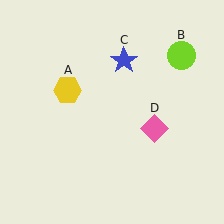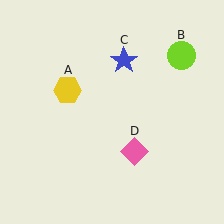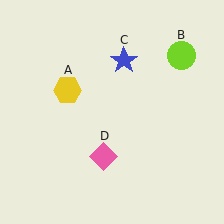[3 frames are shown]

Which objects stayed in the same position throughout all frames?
Yellow hexagon (object A) and lime circle (object B) and blue star (object C) remained stationary.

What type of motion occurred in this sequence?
The pink diamond (object D) rotated clockwise around the center of the scene.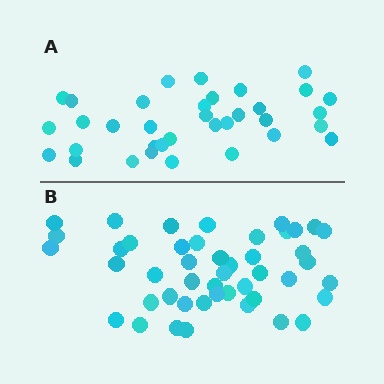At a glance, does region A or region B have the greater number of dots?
Region B (the bottom region) has more dots.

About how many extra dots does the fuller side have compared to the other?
Region B has roughly 12 or so more dots than region A.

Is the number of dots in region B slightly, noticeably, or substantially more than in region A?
Region B has noticeably more, but not dramatically so. The ratio is roughly 1.3 to 1.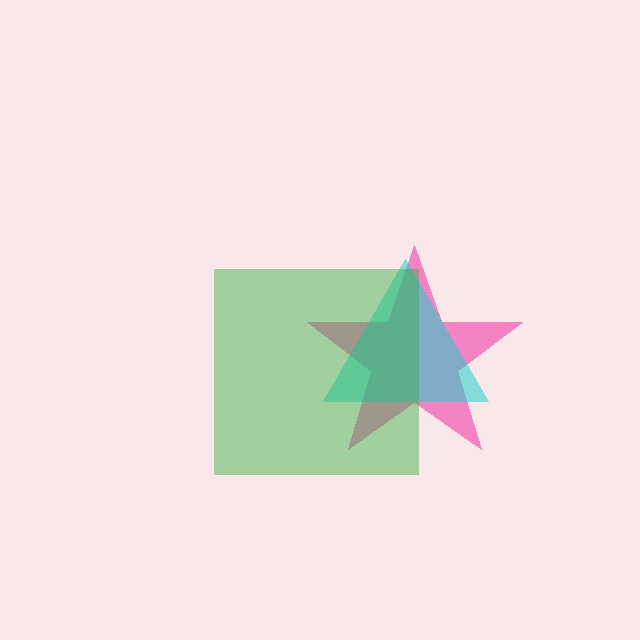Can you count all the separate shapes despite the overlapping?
Yes, there are 3 separate shapes.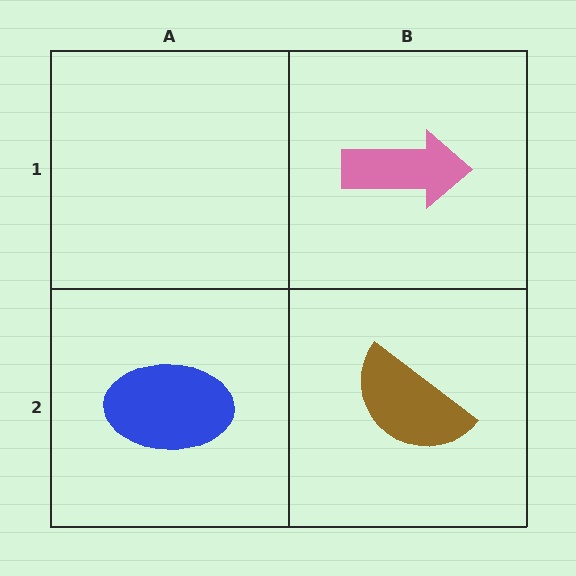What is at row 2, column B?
A brown semicircle.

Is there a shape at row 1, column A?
No, that cell is empty.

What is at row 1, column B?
A pink arrow.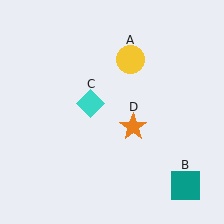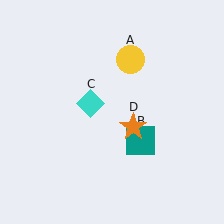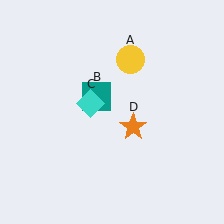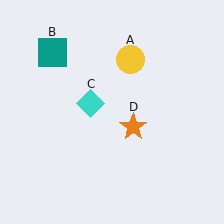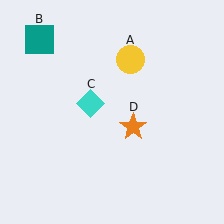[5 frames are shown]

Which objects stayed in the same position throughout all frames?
Yellow circle (object A) and cyan diamond (object C) and orange star (object D) remained stationary.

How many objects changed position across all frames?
1 object changed position: teal square (object B).